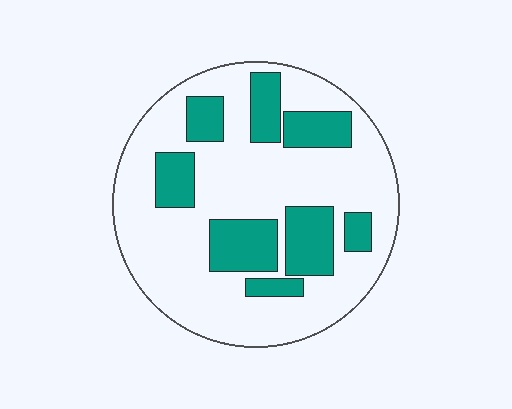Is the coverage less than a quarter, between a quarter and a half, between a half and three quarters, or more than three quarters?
Between a quarter and a half.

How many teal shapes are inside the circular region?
8.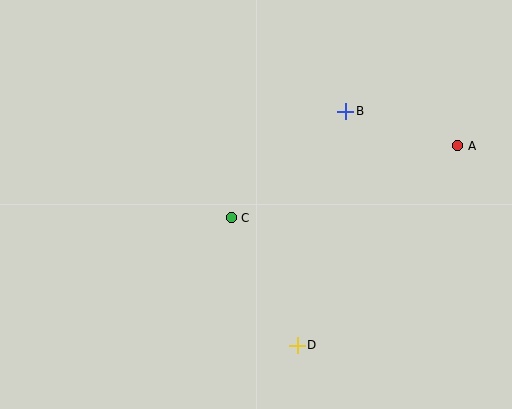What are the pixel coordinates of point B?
Point B is at (346, 111).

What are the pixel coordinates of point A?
Point A is at (458, 146).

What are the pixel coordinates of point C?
Point C is at (231, 218).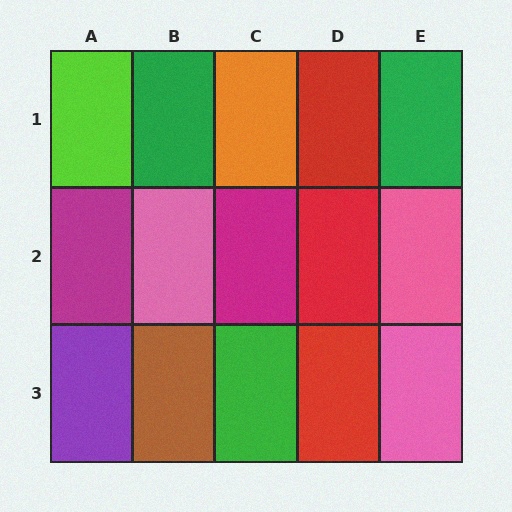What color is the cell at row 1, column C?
Orange.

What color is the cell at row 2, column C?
Magenta.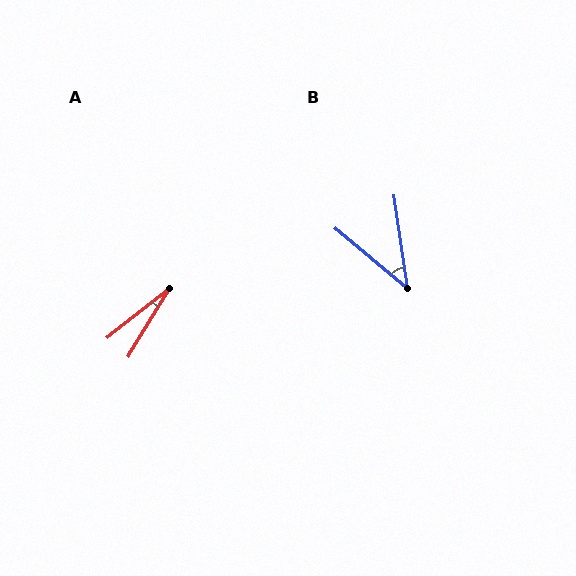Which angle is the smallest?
A, at approximately 20 degrees.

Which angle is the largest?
B, at approximately 42 degrees.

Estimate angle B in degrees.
Approximately 42 degrees.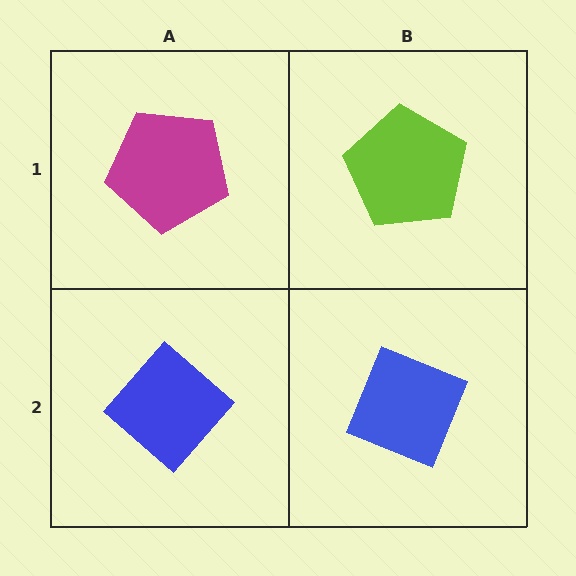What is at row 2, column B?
A blue diamond.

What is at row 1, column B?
A lime pentagon.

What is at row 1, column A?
A magenta pentagon.